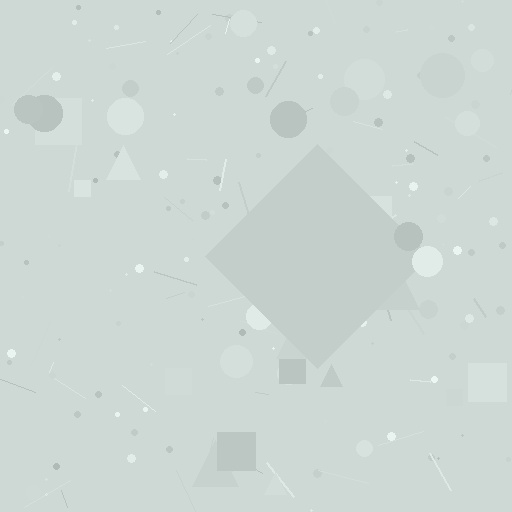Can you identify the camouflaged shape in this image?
The camouflaged shape is a diamond.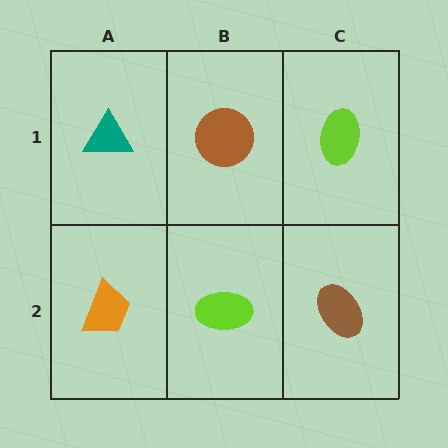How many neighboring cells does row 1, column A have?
2.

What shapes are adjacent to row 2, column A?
A teal triangle (row 1, column A), a lime ellipse (row 2, column B).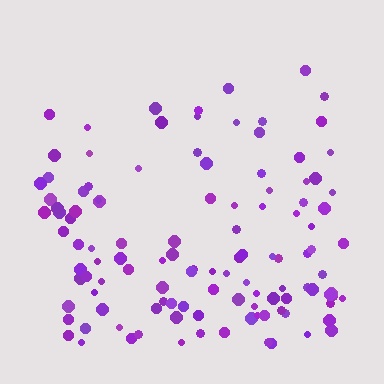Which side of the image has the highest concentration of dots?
The bottom.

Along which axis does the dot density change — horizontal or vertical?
Vertical.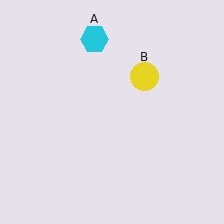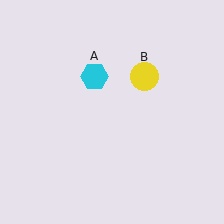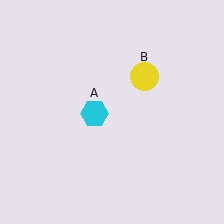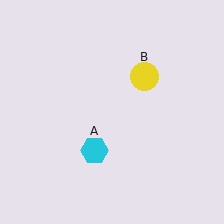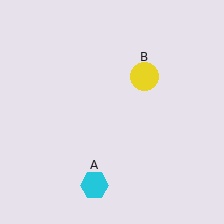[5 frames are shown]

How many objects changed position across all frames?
1 object changed position: cyan hexagon (object A).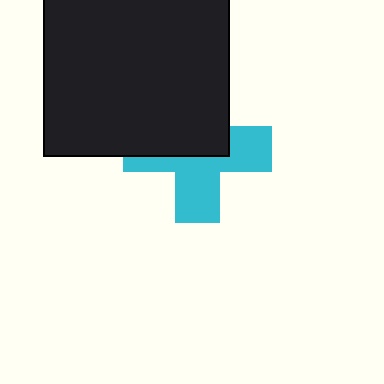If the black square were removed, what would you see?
You would see the complete cyan cross.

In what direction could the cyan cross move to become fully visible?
The cyan cross could move down. That would shift it out from behind the black square entirely.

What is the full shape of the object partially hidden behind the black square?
The partially hidden object is a cyan cross.